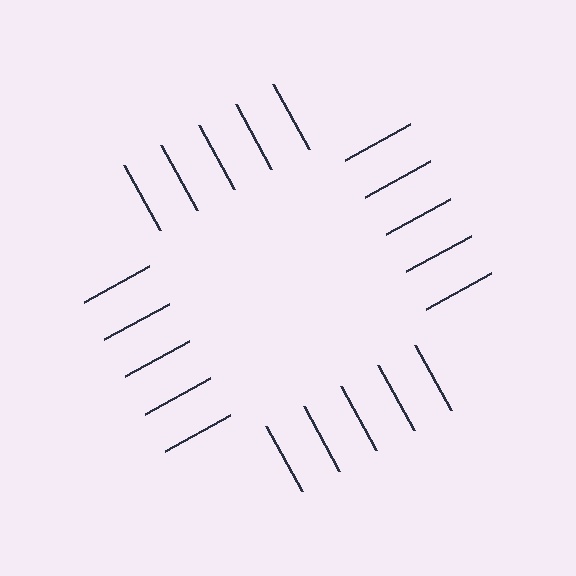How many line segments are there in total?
20 — 5 along each of the 4 edges.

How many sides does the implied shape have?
4 sides — the line-ends trace a square.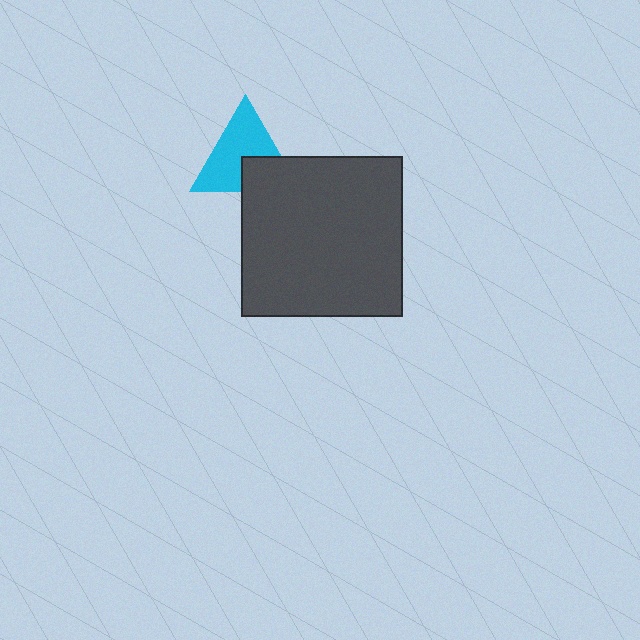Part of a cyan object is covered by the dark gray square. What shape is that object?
It is a triangle.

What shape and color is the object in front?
The object in front is a dark gray square.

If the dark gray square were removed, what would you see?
You would see the complete cyan triangle.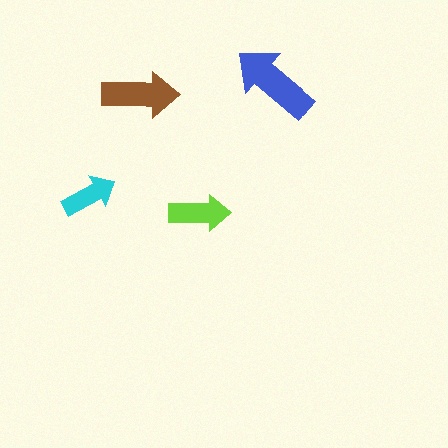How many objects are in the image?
There are 4 objects in the image.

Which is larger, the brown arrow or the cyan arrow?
The brown one.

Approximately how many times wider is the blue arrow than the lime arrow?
About 1.5 times wider.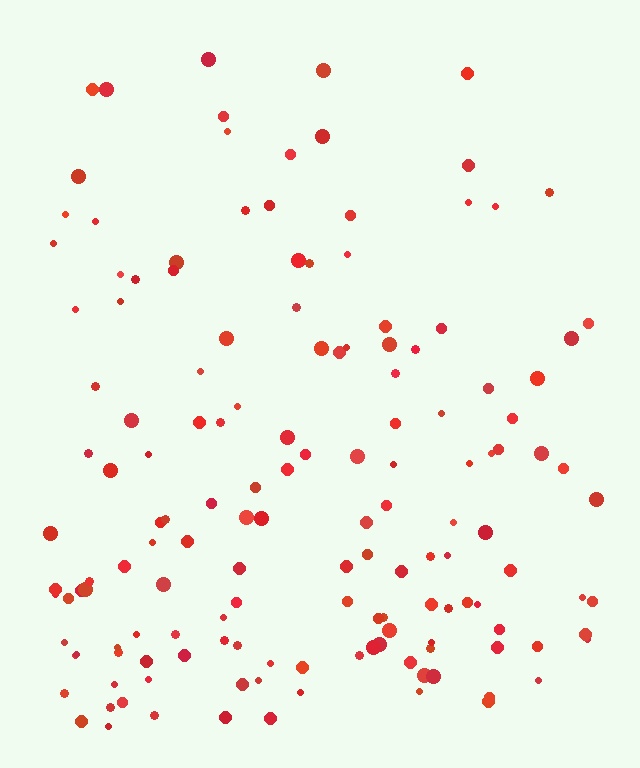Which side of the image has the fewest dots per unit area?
The top.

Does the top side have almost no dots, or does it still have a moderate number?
Still a moderate number, just noticeably fewer than the bottom.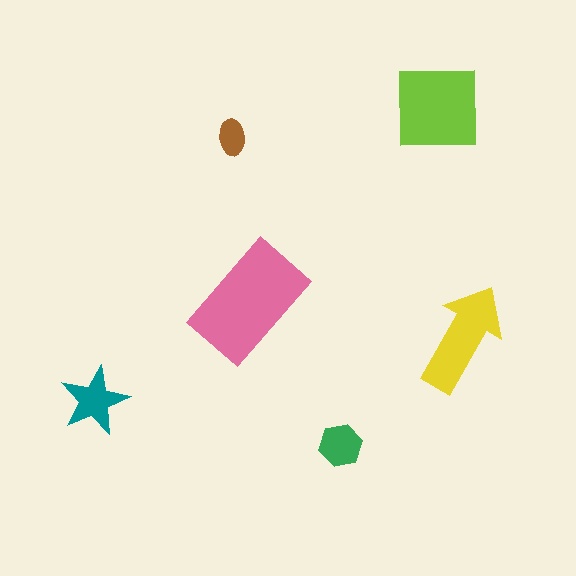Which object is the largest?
The pink rectangle.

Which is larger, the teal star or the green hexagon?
The teal star.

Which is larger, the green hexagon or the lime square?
The lime square.